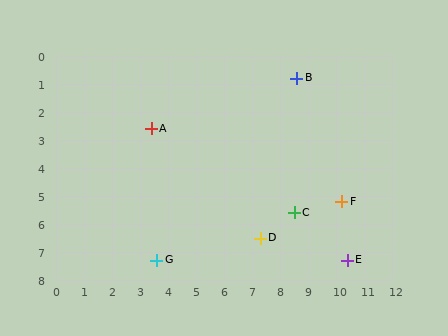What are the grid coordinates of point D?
Point D is at approximately (7.3, 6.5).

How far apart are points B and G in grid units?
Points B and G are about 8.2 grid units apart.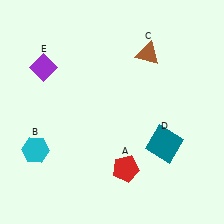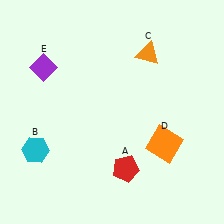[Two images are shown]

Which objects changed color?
C changed from brown to orange. D changed from teal to orange.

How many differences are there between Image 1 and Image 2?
There are 2 differences between the two images.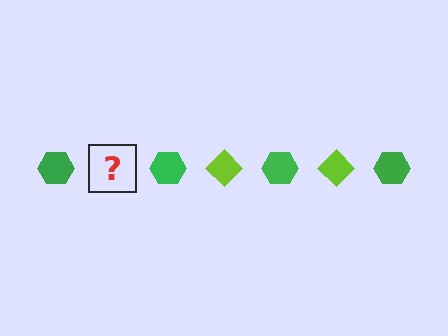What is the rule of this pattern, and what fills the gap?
The rule is that the pattern alternates between green hexagon and lime diamond. The gap should be filled with a lime diamond.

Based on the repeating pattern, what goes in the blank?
The blank should be a lime diamond.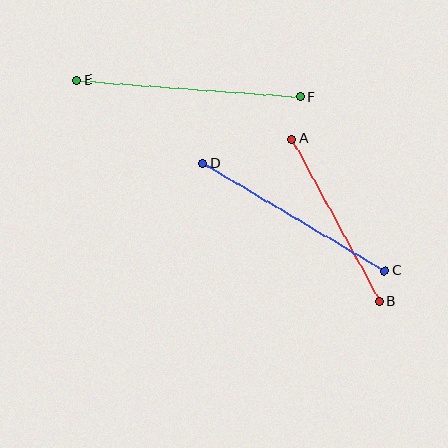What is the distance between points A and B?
The distance is approximately 184 pixels.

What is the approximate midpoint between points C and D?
The midpoint is at approximately (294, 217) pixels.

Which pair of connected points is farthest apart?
Points E and F are farthest apart.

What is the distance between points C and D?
The distance is approximately 211 pixels.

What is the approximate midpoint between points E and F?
The midpoint is at approximately (188, 89) pixels.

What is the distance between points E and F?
The distance is approximately 224 pixels.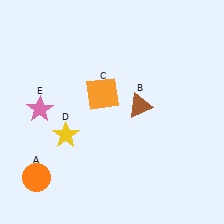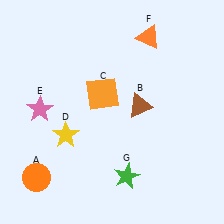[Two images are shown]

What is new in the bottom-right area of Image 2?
A green star (G) was added in the bottom-right area of Image 2.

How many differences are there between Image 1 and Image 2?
There are 2 differences between the two images.